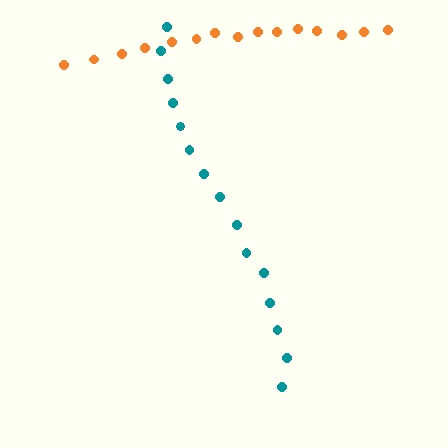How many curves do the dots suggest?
There are 2 distinct paths.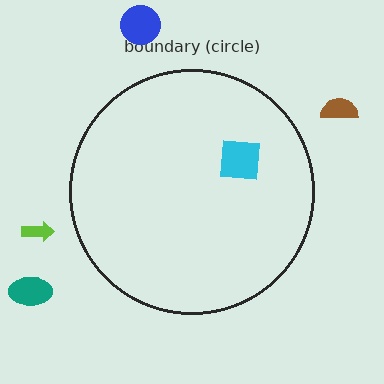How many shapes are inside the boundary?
1 inside, 4 outside.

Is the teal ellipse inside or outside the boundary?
Outside.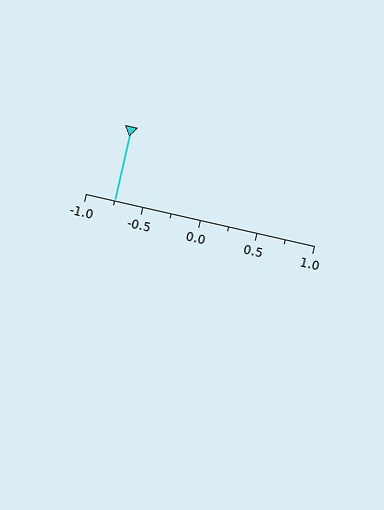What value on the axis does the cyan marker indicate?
The marker indicates approximately -0.75.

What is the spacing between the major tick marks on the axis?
The major ticks are spaced 0.5 apart.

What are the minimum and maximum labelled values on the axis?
The axis runs from -1.0 to 1.0.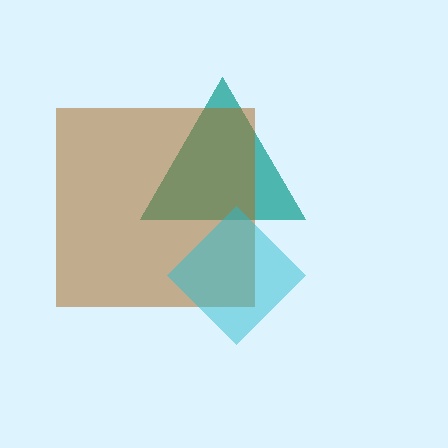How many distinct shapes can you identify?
There are 3 distinct shapes: a teal triangle, a brown square, a cyan diamond.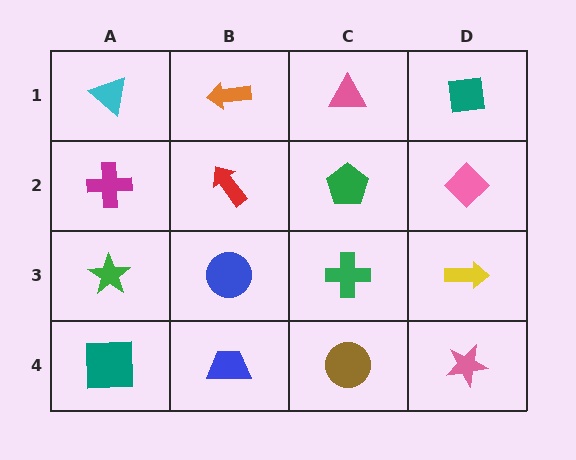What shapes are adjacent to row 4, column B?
A blue circle (row 3, column B), a teal square (row 4, column A), a brown circle (row 4, column C).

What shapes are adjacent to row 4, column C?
A green cross (row 3, column C), a blue trapezoid (row 4, column B), a pink star (row 4, column D).